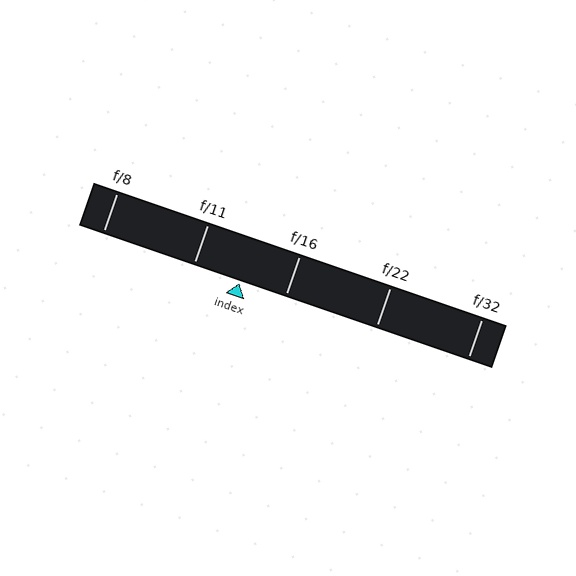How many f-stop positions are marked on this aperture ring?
There are 5 f-stop positions marked.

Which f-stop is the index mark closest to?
The index mark is closest to f/16.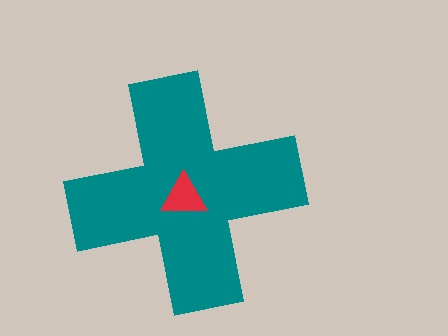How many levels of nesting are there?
2.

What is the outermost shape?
The teal cross.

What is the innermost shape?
The red triangle.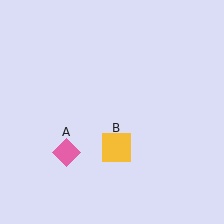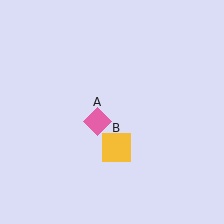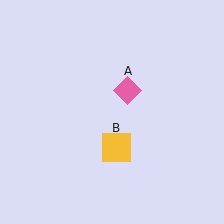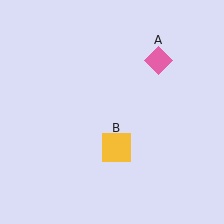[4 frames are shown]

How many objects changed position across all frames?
1 object changed position: pink diamond (object A).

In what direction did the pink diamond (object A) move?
The pink diamond (object A) moved up and to the right.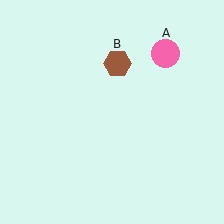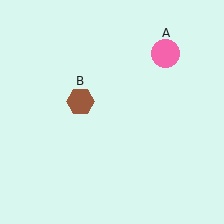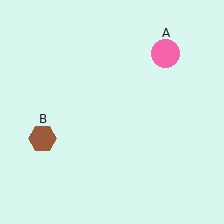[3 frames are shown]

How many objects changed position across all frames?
1 object changed position: brown hexagon (object B).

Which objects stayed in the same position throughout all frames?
Pink circle (object A) remained stationary.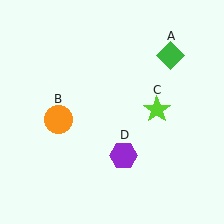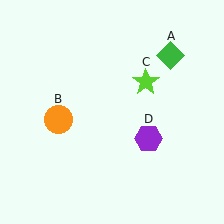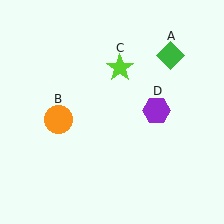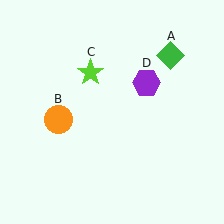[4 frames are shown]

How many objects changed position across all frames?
2 objects changed position: lime star (object C), purple hexagon (object D).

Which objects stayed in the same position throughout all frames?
Green diamond (object A) and orange circle (object B) remained stationary.